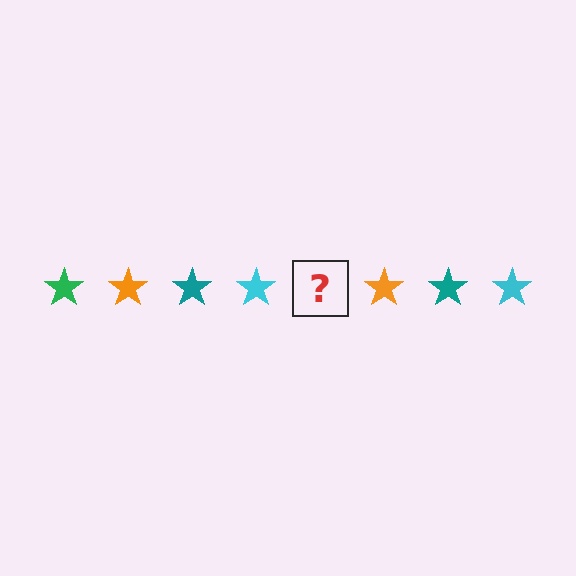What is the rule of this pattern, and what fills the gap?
The rule is that the pattern cycles through green, orange, teal, cyan stars. The gap should be filled with a green star.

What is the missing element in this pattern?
The missing element is a green star.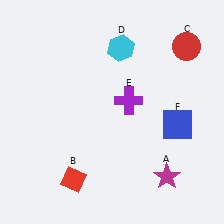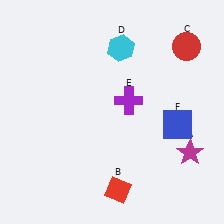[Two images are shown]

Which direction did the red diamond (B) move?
The red diamond (B) moved right.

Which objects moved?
The objects that moved are: the magenta star (A), the red diamond (B).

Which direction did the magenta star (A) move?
The magenta star (A) moved up.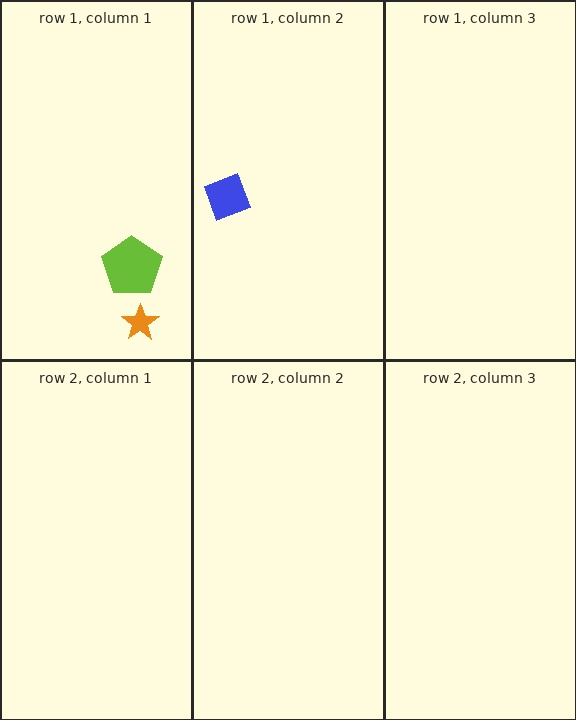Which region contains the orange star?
The row 1, column 1 region.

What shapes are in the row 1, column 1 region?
The orange star, the lime pentagon.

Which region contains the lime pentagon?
The row 1, column 1 region.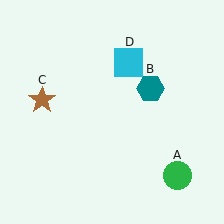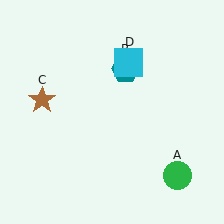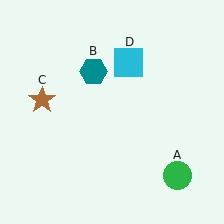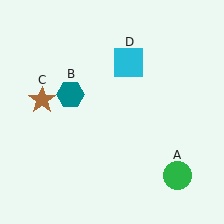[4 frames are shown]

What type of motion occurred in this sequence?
The teal hexagon (object B) rotated counterclockwise around the center of the scene.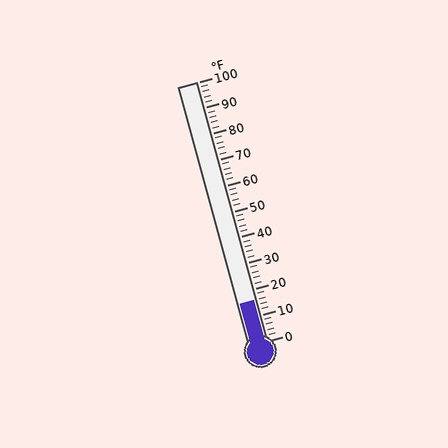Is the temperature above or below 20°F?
The temperature is below 20°F.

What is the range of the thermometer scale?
The thermometer scale ranges from 0°F to 100°F.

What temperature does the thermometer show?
The thermometer shows approximately 16°F.